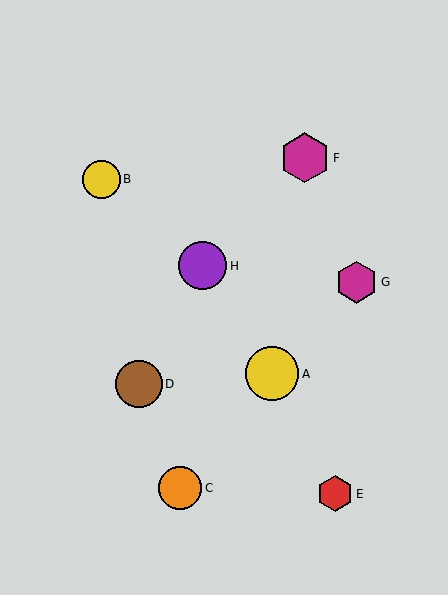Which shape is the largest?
The yellow circle (labeled A) is the largest.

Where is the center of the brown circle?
The center of the brown circle is at (139, 384).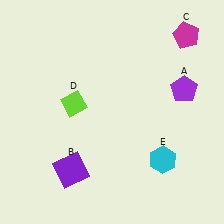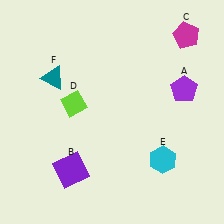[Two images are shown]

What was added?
A teal triangle (F) was added in Image 2.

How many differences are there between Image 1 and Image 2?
There is 1 difference between the two images.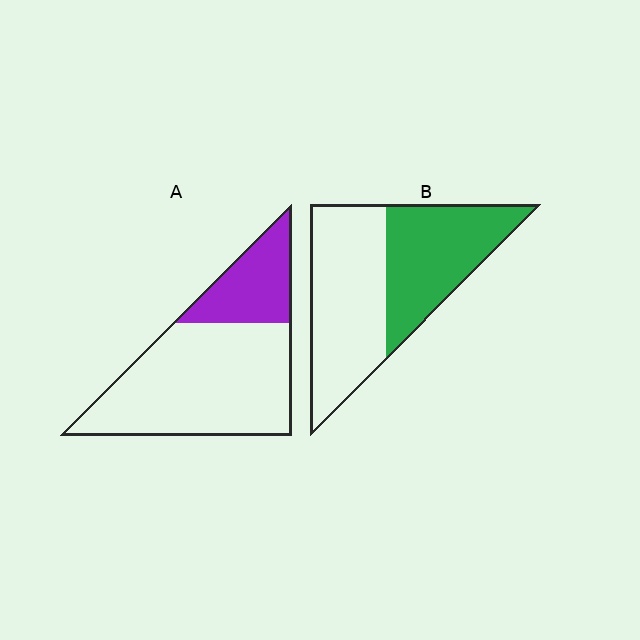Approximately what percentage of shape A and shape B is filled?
A is approximately 25% and B is approximately 45%.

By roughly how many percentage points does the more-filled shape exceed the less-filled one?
By roughly 20 percentage points (B over A).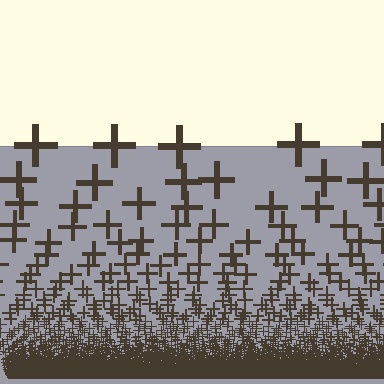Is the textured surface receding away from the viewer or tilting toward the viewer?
The surface appears to tilt toward the viewer. Texture elements get larger and sparser toward the top.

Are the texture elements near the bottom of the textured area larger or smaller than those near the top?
Smaller. The gradient is inverted — elements near the bottom are smaller and denser.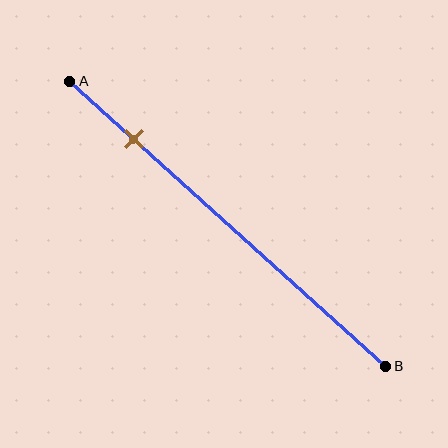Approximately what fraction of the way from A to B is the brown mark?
The brown mark is approximately 20% of the way from A to B.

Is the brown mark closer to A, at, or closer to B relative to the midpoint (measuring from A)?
The brown mark is closer to point A than the midpoint of segment AB.